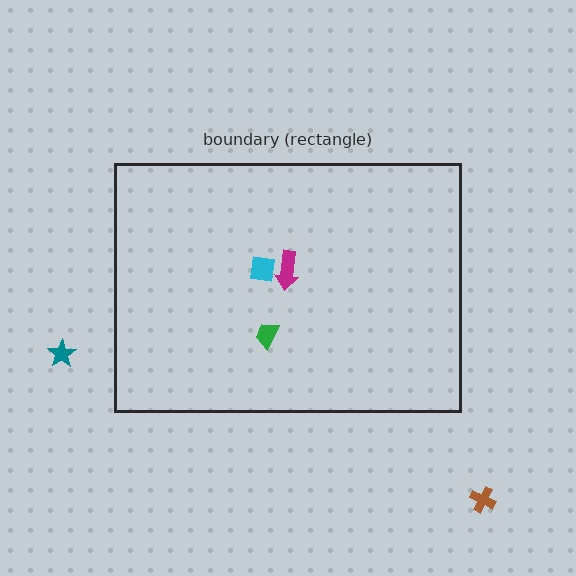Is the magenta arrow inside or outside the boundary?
Inside.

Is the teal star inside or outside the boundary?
Outside.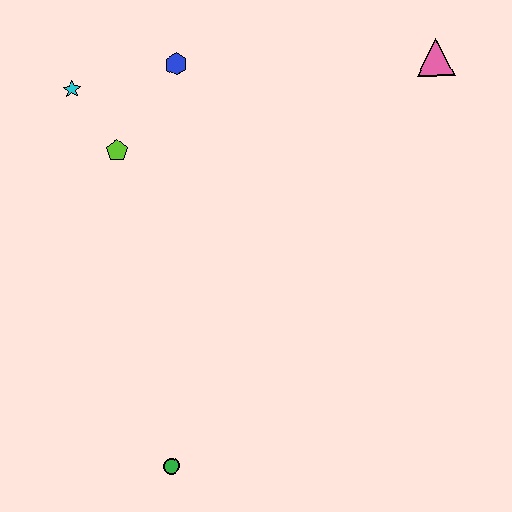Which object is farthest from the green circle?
The pink triangle is farthest from the green circle.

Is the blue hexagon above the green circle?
Yes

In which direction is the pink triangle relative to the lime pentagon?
The pink triangle is to the right of the lime pentagon.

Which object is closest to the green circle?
The lime pentagon is closest to the green circle.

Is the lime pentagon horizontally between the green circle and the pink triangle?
No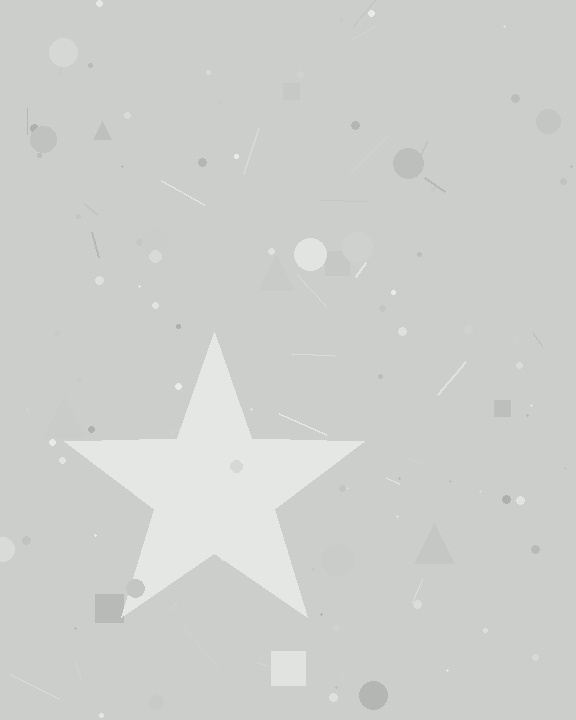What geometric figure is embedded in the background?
A star is embedded in the background.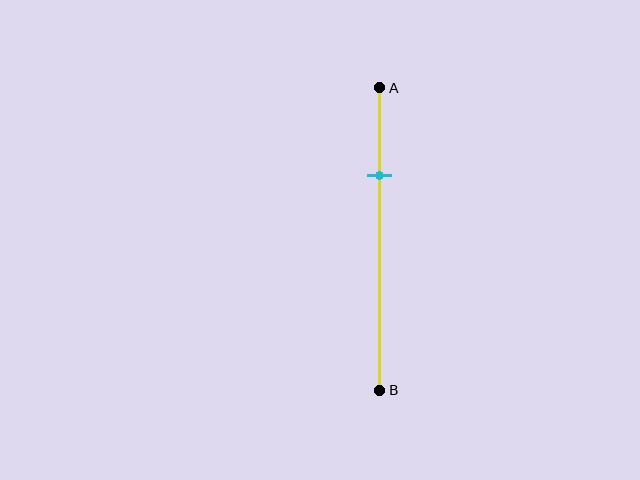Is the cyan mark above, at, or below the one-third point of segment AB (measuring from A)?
The cyan mark is above the one-third point of segment AB.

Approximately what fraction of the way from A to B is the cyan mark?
The cyan mark is approximately 30% of the way from A to B.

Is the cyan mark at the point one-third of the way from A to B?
No, the mark is at about 30% from A, not at the 33% one-third point.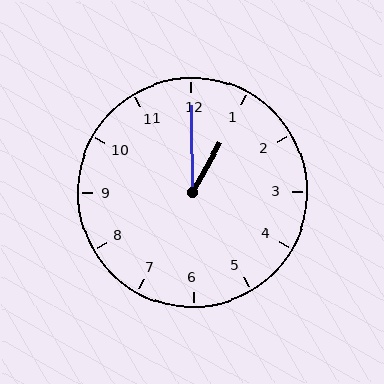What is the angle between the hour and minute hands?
Approximately 30 degrees.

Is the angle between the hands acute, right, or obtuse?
It is acute.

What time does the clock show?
1:00.